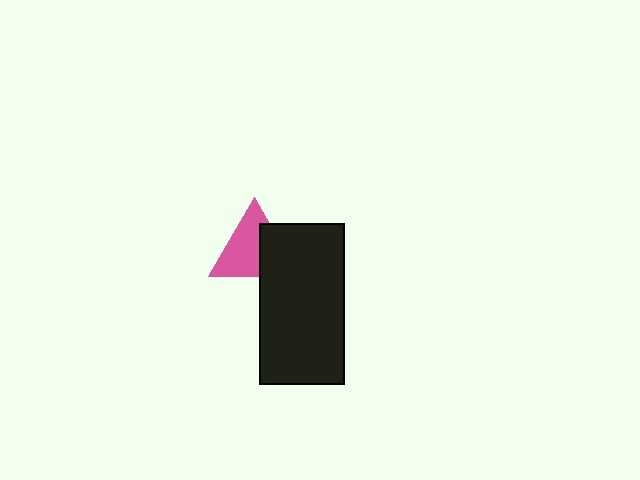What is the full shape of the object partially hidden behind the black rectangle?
The partially hidden object is a pink triangle.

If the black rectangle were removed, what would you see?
You would see the complete pink triangle.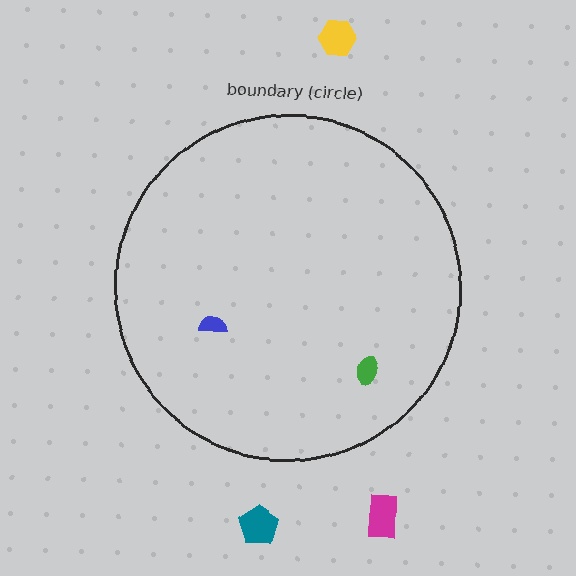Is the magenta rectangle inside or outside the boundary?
Outside.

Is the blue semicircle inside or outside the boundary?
Inside.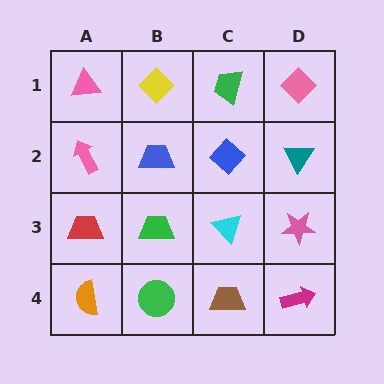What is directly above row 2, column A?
A pink triangle.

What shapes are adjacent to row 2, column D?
A pink diamond (row 1, column D), a pink star (row 3, column D), a blue diamond (row 2, column C).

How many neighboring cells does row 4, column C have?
3.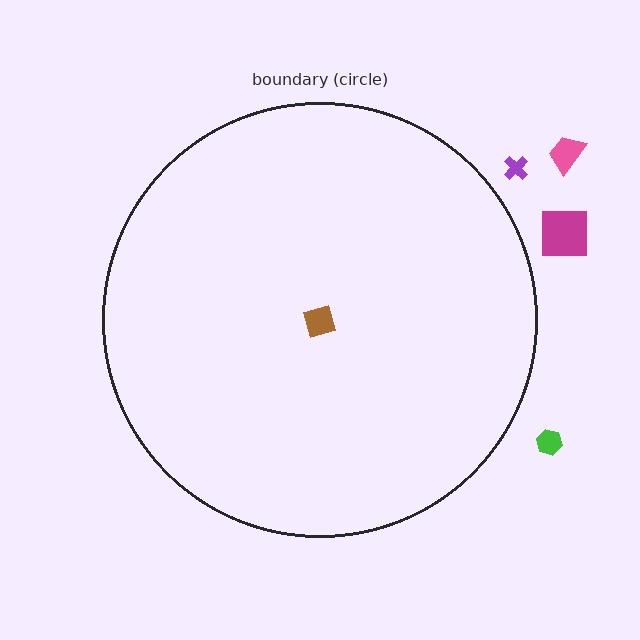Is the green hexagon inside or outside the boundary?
Outside.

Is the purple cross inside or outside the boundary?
Outside.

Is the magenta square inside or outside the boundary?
Outside.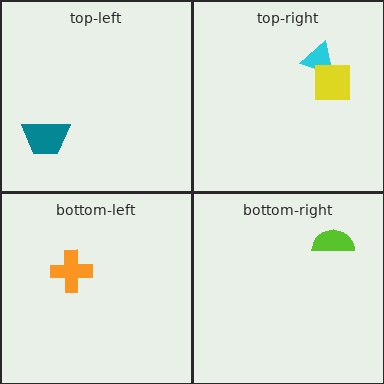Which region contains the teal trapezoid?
The top-left region.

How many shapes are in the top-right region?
2.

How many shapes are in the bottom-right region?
1.